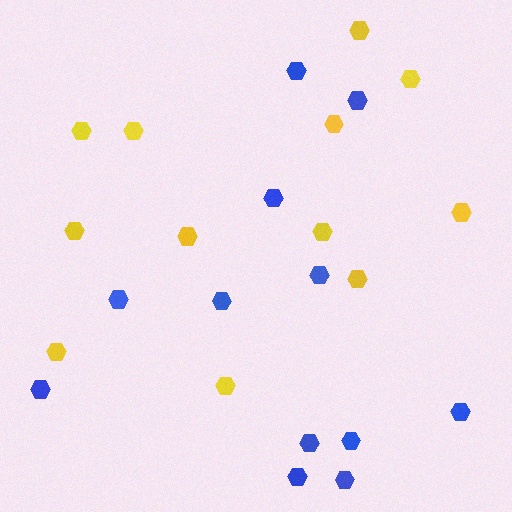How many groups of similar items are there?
There are 2 groups: one group of yellow hexagons (12) and one group of blue hexagons (12).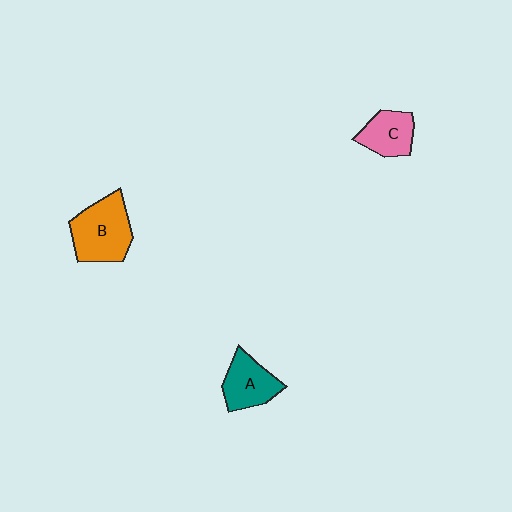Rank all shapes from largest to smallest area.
From largest to smallest: B (orange), A (teal), C (pink).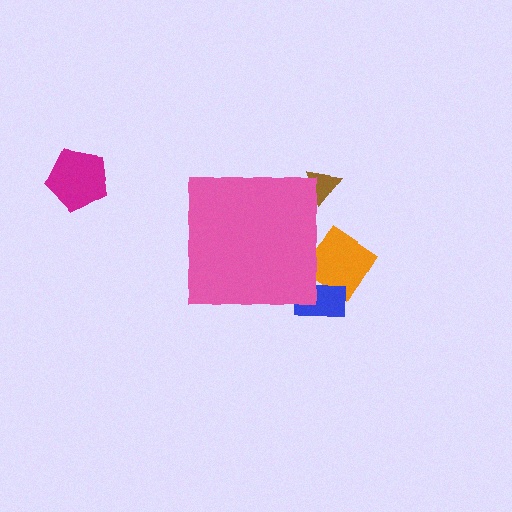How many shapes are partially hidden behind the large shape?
3 shapes are partially hidden.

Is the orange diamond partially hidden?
Yes, the orange diamond is partially hidden behind the pink square.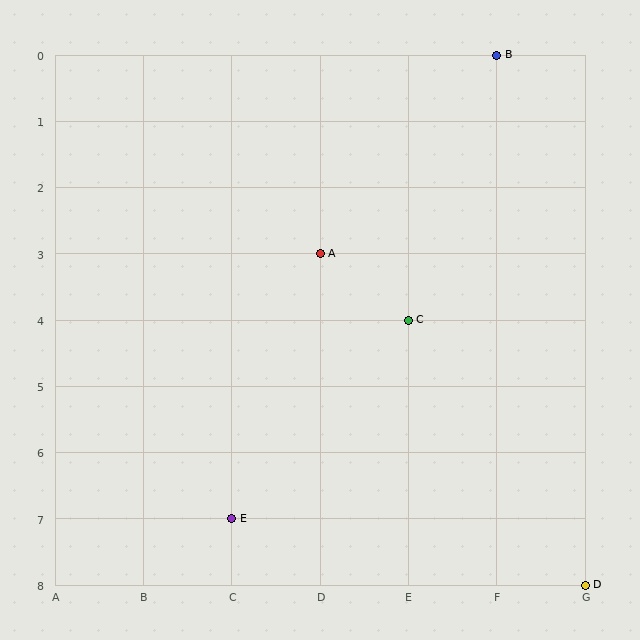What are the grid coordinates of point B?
Point B is at grid coordinates (F, 0).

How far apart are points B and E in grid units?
Points B and E are 3 columns and 7 rows apart (about 7.6 grid units diagonally).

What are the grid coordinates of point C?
Point C is at grid coordinates (E, 4).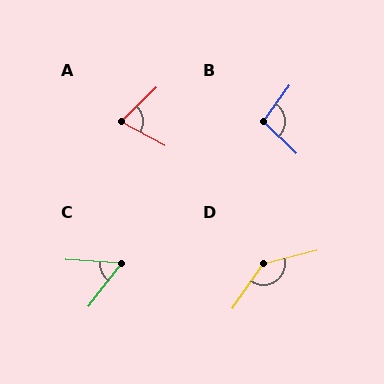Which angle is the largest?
D, at approximately 138 degrees.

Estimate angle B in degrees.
Approximately 98 degrees.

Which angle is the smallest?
C, at approximately 56 degrees.